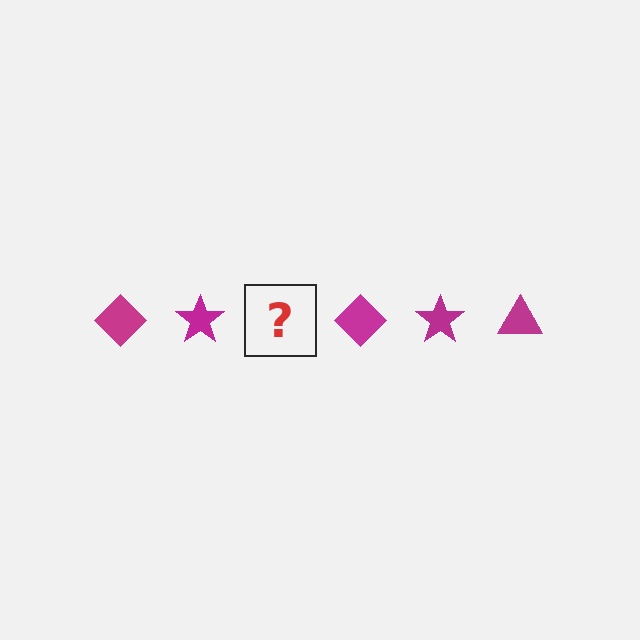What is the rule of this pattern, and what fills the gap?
The rule is that the pattern cycles through diamond, star, triangle shapes in magenta. The gap should be filled with a magenta triangle.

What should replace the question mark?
The question mark should be replaced with a magenta triangle.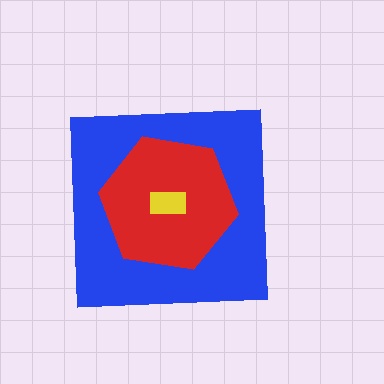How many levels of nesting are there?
3.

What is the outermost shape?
The blue square.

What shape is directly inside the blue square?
The red hexagon.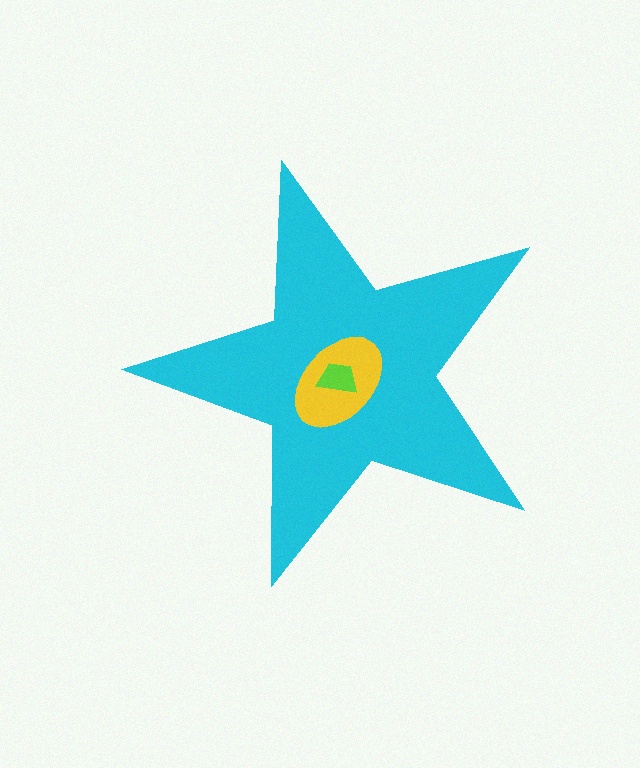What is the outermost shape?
The cyan star.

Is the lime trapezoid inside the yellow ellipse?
Yes.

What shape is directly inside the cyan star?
The yellow ellipse.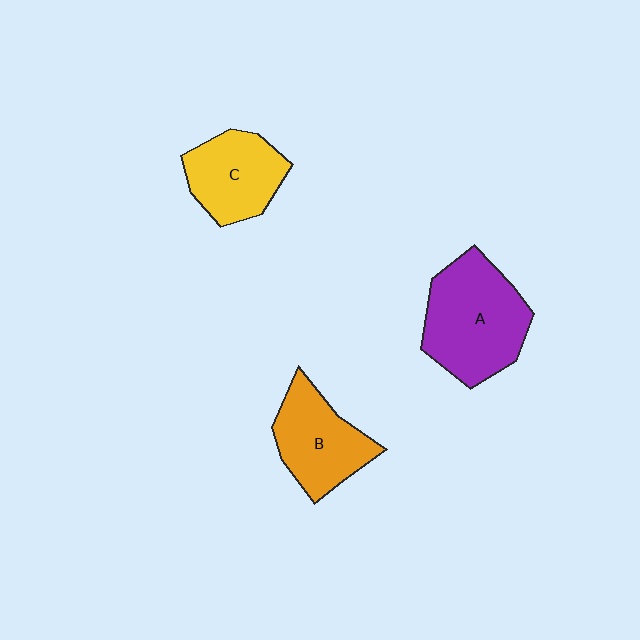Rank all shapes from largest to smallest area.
From largest to smallest: A (purple), B (orange), C (yellow).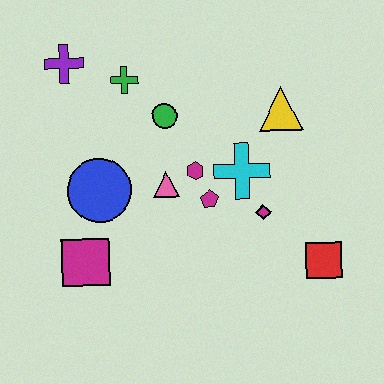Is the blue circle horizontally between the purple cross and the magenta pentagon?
Yes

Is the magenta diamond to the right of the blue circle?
Yes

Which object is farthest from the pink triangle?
The red square is farthest from the pink triangle.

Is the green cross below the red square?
No